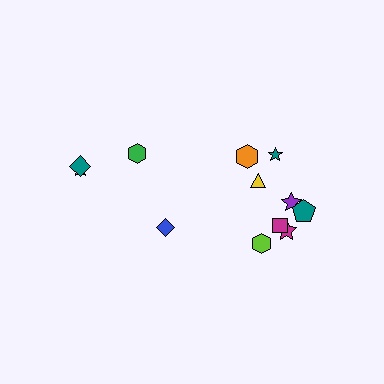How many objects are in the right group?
There are 8 objects.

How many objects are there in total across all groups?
There are 12 objects.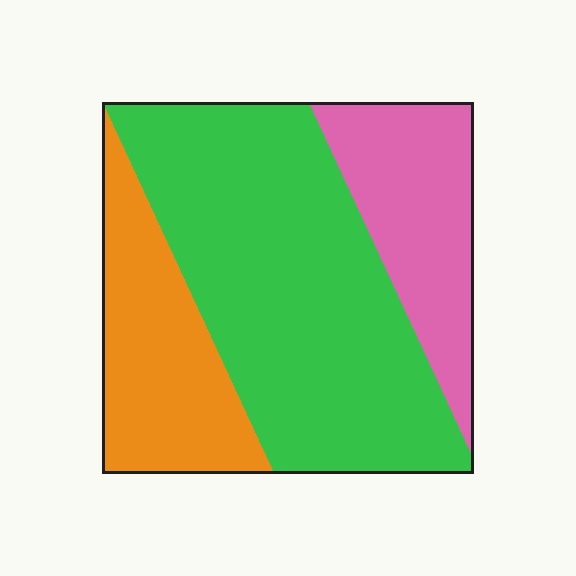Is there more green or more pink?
Green.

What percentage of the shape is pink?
Pink covers around 20% of the shape.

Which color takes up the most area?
Green, at roughly 55%.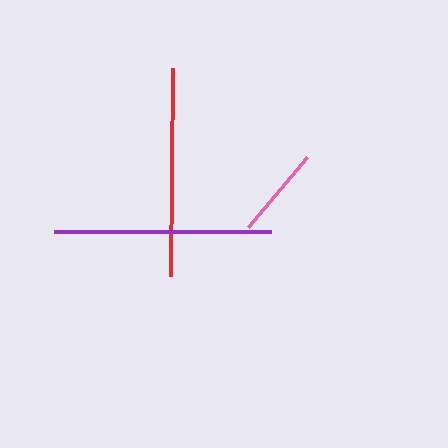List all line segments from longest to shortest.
From longest to shortest: purple, red, pink.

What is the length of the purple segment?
The purple segment is approximately 216 pixels long.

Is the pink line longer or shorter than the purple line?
The purple line is longer than the pink line.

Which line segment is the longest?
The purple line is the longest at approximately 216 pixels.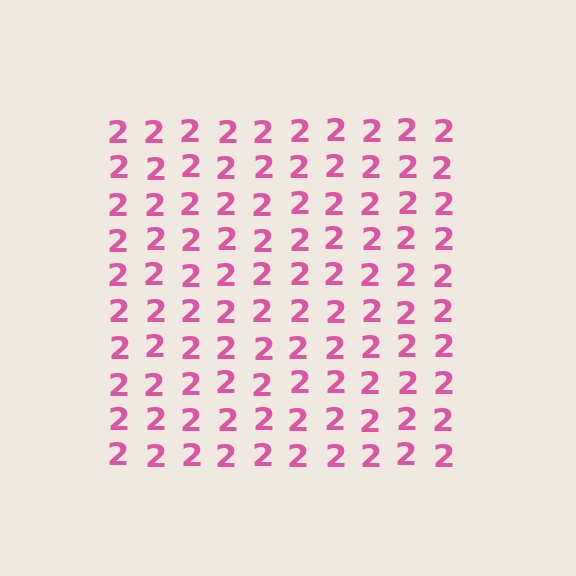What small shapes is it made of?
It is made of small digit 2's.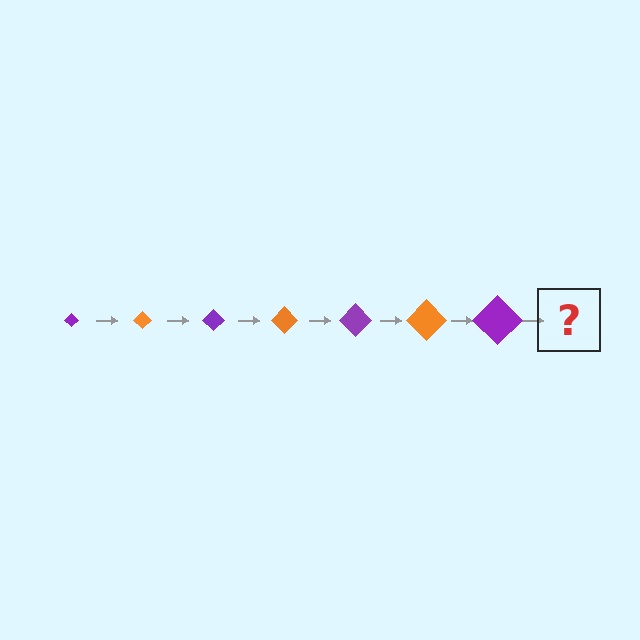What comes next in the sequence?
The next element should be an orange diamond, larger than the previous one.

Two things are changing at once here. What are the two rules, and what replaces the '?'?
The two rules are that the diamond grows larger each step and the color cycles through purple and orange. The '?' should be an orange diamond, larger than the previous one.